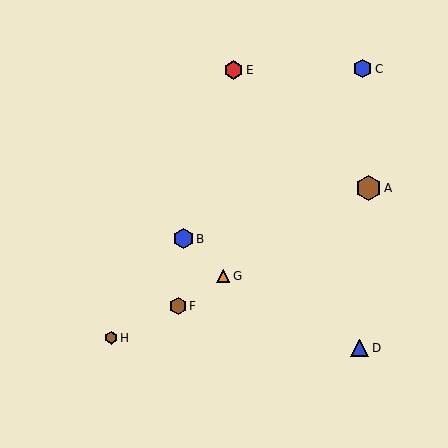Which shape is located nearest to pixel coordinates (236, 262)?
The orange triangle (labeled G) at (223, 276) is nearest to that location.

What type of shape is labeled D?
Shape D is a blue triangle.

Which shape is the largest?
The brown hexagon (labeled A) is the largest.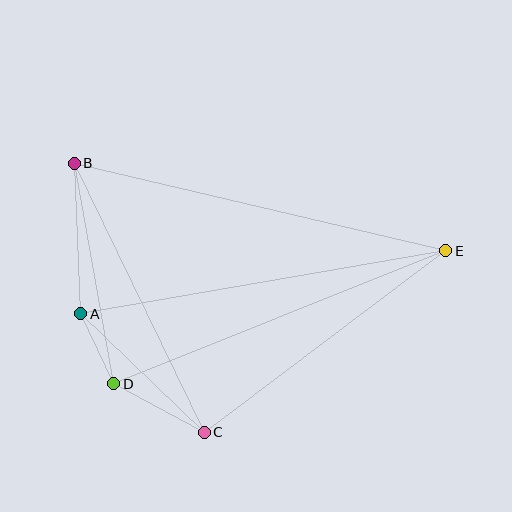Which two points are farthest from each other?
Points B and E are farthest from each other.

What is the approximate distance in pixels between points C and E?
The distance between C and E is approximately 302 pixels.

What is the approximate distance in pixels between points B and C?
The distance between B and C is approximately 299 pixels.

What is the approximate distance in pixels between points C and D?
The distance between C and D is approximately 103 pixels.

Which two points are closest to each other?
Points A and D are closest to each other.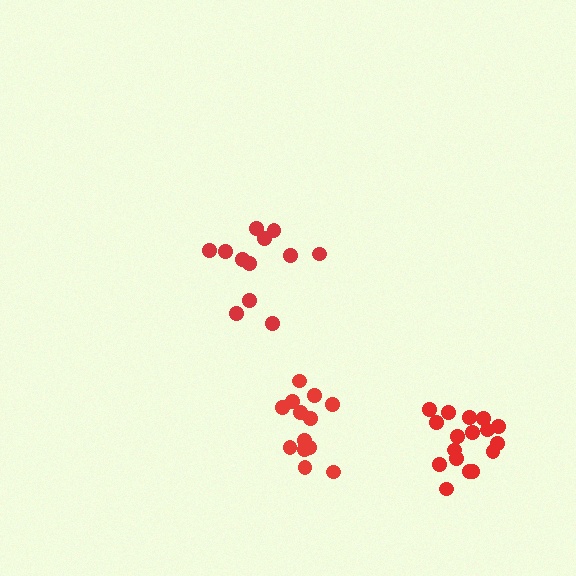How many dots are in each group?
Group 1: 12 dots, Group 2: 13 dots, Group 3: 17 dots (42 total).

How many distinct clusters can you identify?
There are 3 distinct clusters.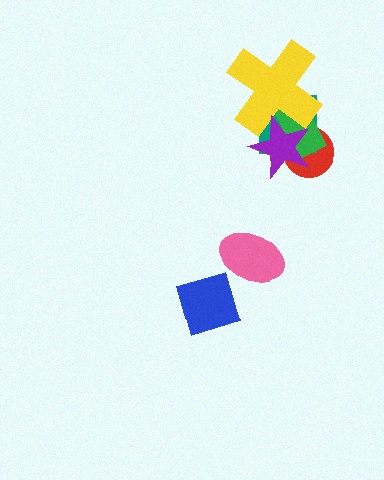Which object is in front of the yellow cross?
The purple star is in front of the yellow cross.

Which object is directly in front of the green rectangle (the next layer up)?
The yellow cross is directly in front of the green rectangle.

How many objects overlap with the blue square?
0 objects overlap with the blue square.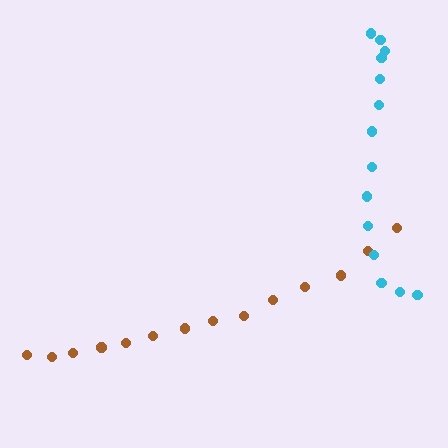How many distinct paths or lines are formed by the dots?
There are 2 distinct paths.